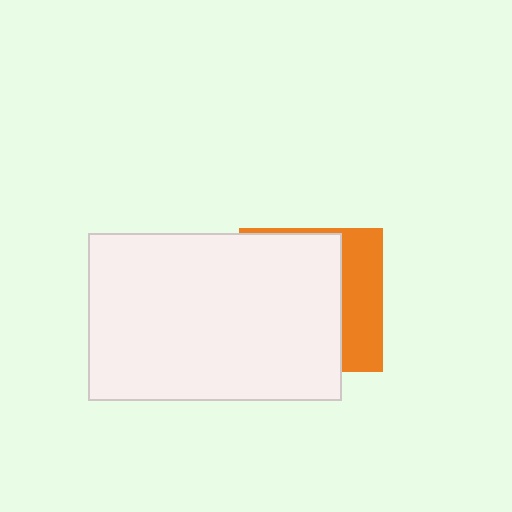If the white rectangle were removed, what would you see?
You would see the complete orange square.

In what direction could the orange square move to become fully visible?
The orange square could move right. That would shift it out from behind the white rectangle entirely.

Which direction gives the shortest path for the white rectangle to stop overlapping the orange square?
Moving left gives the shortest separation.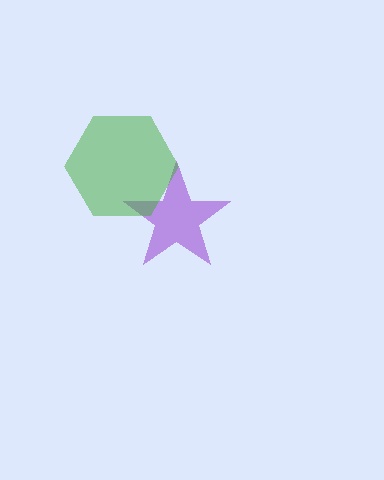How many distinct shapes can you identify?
There are 2 distinct shapes: a purple star, a green hexagon.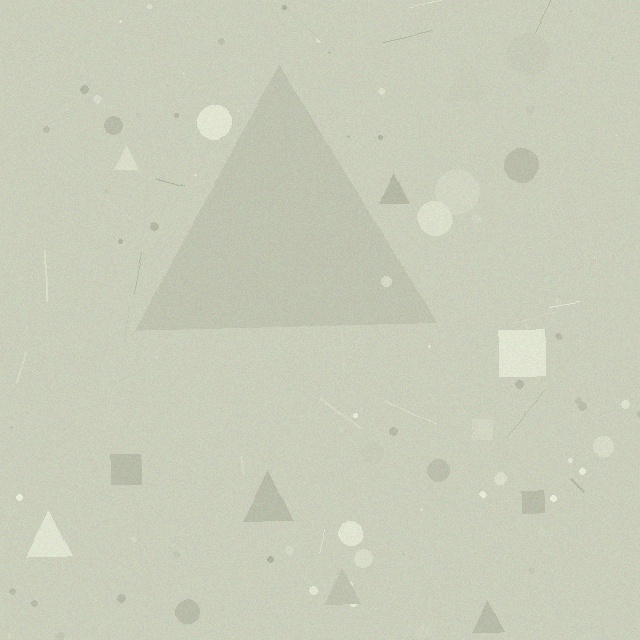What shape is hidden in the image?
A triangle is hidden in the image.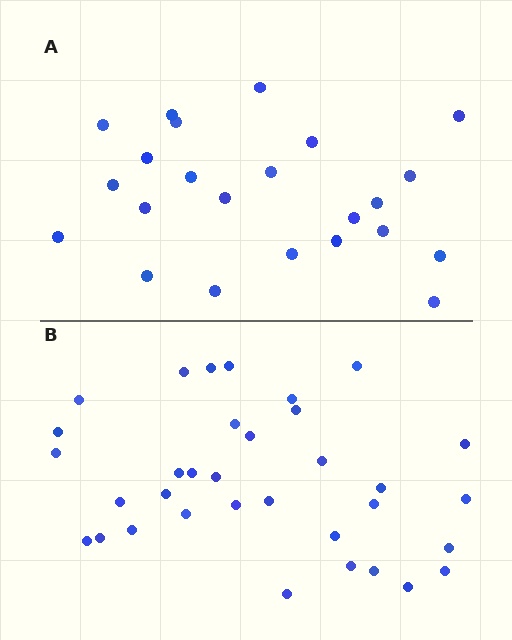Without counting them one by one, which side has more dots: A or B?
Region B (the bottom region) has more dots.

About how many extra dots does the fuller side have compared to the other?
Region B has roughly 12 or so more dots than region A.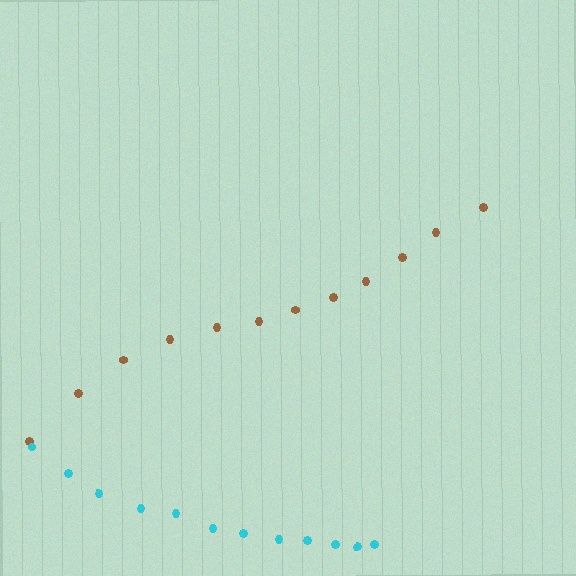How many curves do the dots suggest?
There are 2 distinct paths.